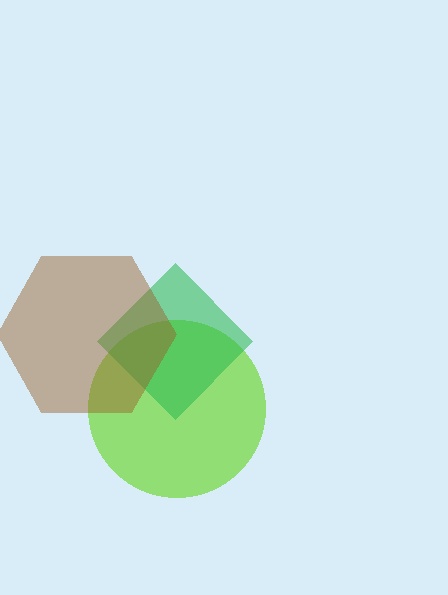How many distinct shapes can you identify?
There are 3 distinct shapes: a lime circle, a green diamond, a brown hexagon.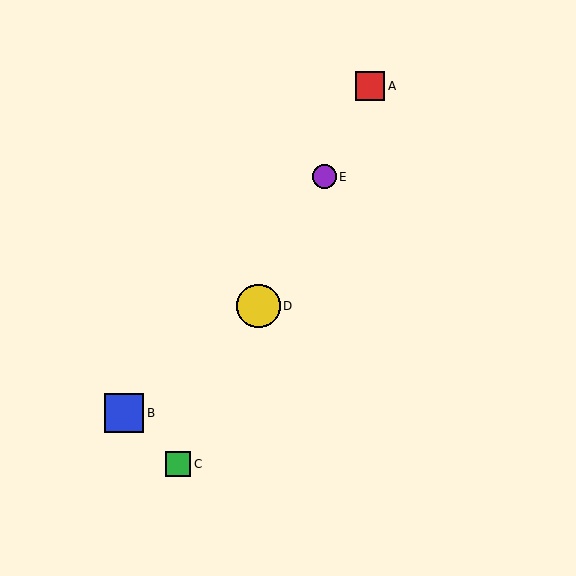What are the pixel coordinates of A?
Object A is at (370, 86).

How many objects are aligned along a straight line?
4 objects (A, C, D, E) are aligned along a straight line.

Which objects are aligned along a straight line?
Objects A, C, D, E are aligned along a straight line.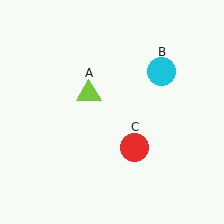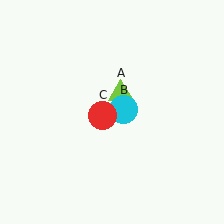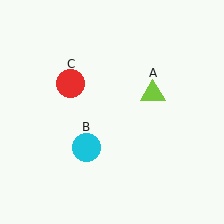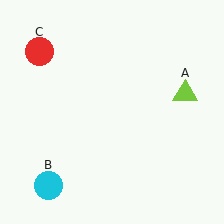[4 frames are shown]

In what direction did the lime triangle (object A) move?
The lime triangle (object A) moved right.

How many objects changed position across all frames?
3 objects changed position: lime triangle (object A), cyan circle (object B), red circle (object C).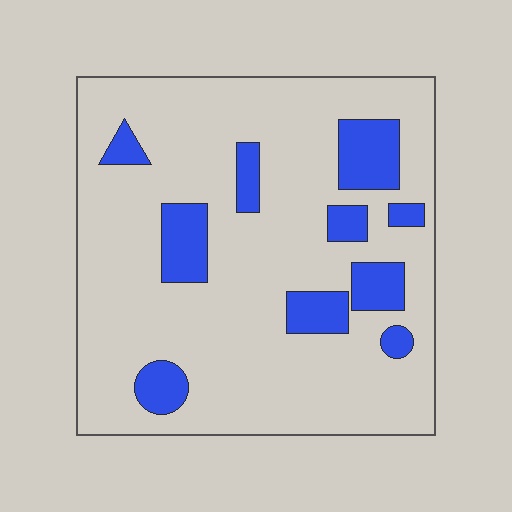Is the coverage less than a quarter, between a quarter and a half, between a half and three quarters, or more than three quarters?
Less than a quarter.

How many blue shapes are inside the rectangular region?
10.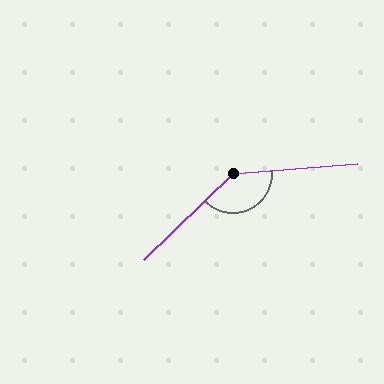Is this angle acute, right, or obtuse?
It is obtuse.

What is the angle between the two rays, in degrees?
Approximately 140 degrees.